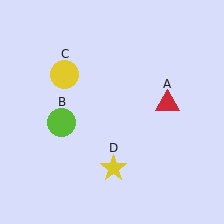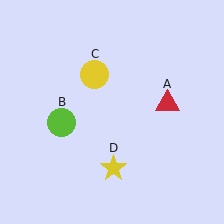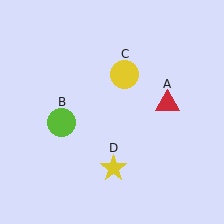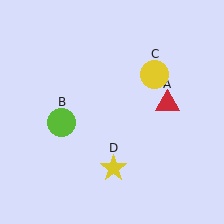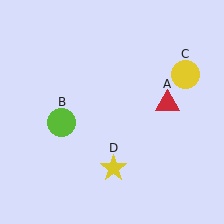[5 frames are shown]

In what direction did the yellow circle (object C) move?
The yellow circle (object C) moved right.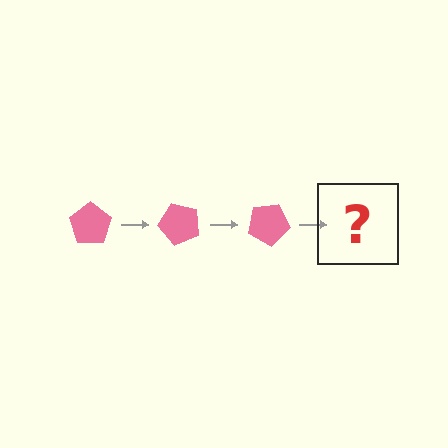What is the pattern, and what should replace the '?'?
The pattern is that the pentagon rotates 50 degrees each step. The '?' should be a pink pentagon rotated 150 degrees.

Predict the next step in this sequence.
The next step is a pink pentagon rotated 150 degrees.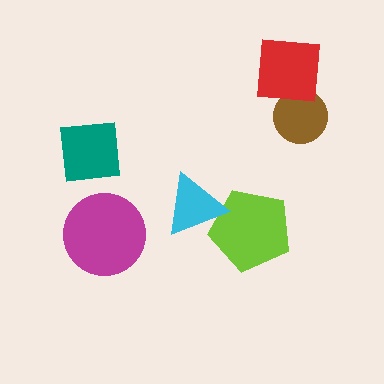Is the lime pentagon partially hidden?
Yes, it is partially covered by another shape.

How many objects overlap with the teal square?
0 objects overlap with the teal square.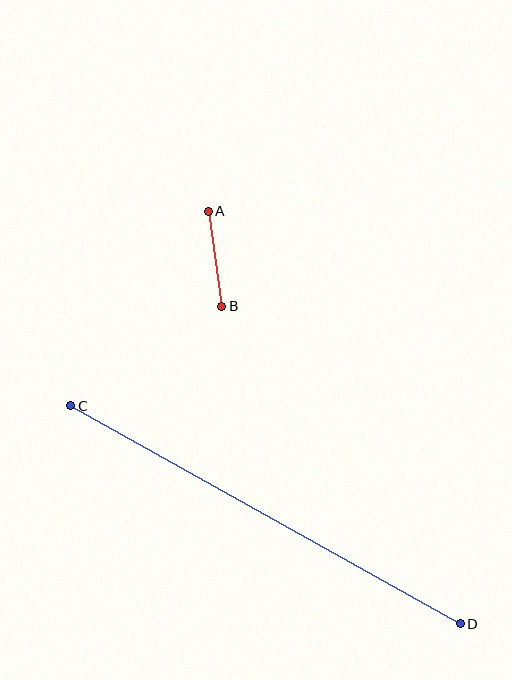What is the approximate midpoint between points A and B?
The midpoint is at approximately (215, 259) pixels.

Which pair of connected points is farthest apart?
Points C and D are farthest apart.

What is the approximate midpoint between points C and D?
The midpoint is at approximately (266, 515) pixels.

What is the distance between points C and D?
The distance is approximately 446 pixels.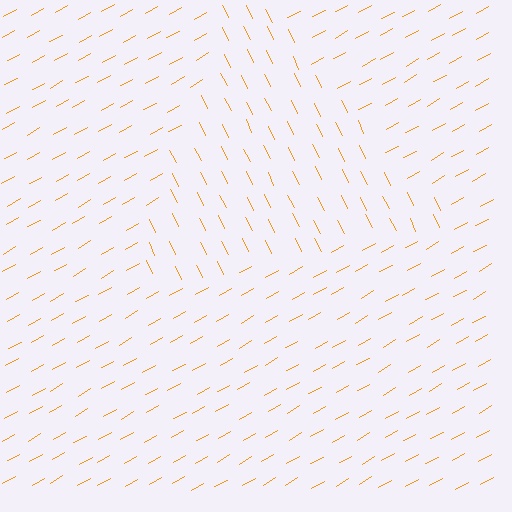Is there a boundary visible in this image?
Yes, there is a texture boundary formed by a change in line orientation.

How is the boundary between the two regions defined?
The boundary is defined purely by a change in line orientation (approximately 87 degrees difference). All lines are the same color and thickness.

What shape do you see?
I see a triangle.